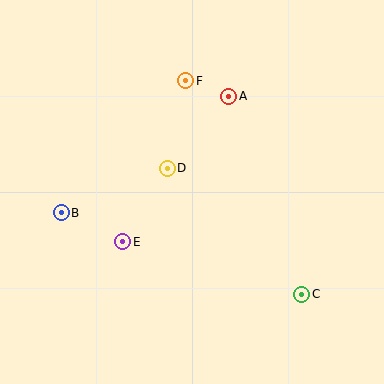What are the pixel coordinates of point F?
Point F is at (186, 81).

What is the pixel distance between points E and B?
The distance between E and B is 68 pixels.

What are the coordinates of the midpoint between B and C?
The midpoint between B and C is at (181, 254).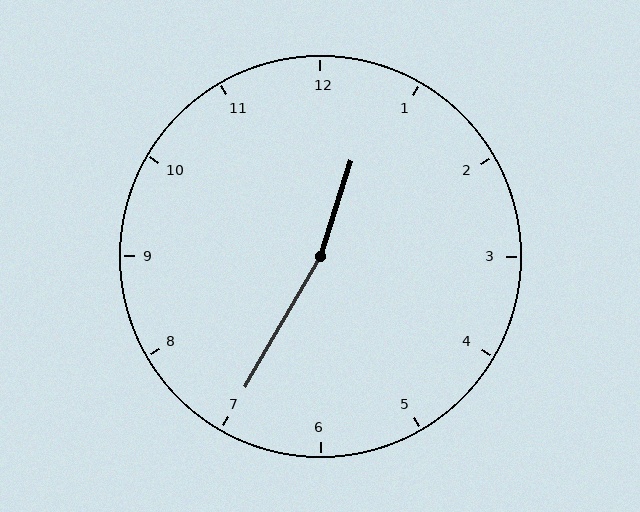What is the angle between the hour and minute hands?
Approximately 168 degrees.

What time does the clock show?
12:35.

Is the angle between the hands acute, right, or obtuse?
It is obtuse.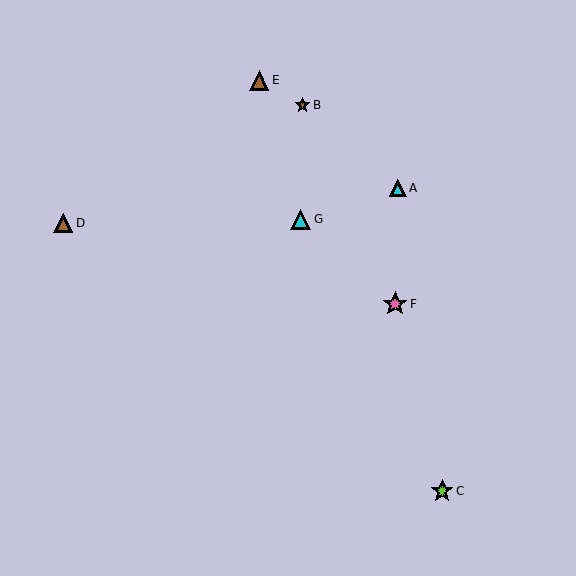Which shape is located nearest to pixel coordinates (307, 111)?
The brown star (labeled B) at (303, 105) is nearest to that location.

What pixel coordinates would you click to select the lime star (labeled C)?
Click at (442, 491) to select the lime star C.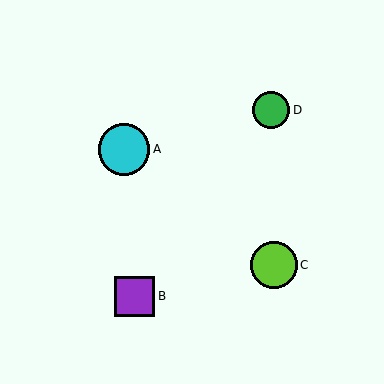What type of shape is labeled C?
Shape C is a lime circle.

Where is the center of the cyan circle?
The center of the cyan circle is at (124, 149).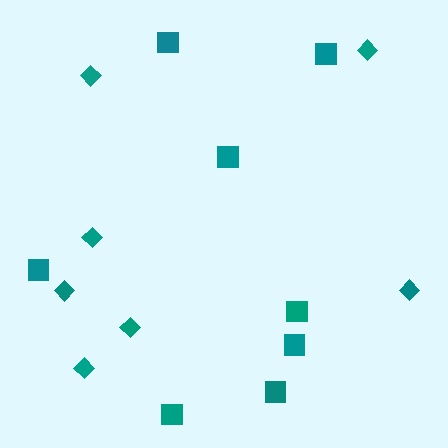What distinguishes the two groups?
There are 2 groups: one group of squares (8) and one group of diamonds (7).